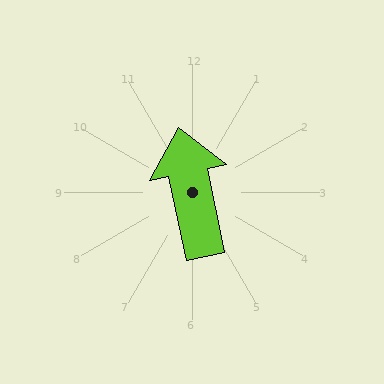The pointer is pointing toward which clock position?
Roughly 12 o'clock.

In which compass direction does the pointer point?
North.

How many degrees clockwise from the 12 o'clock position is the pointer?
Approximately 348 degrees.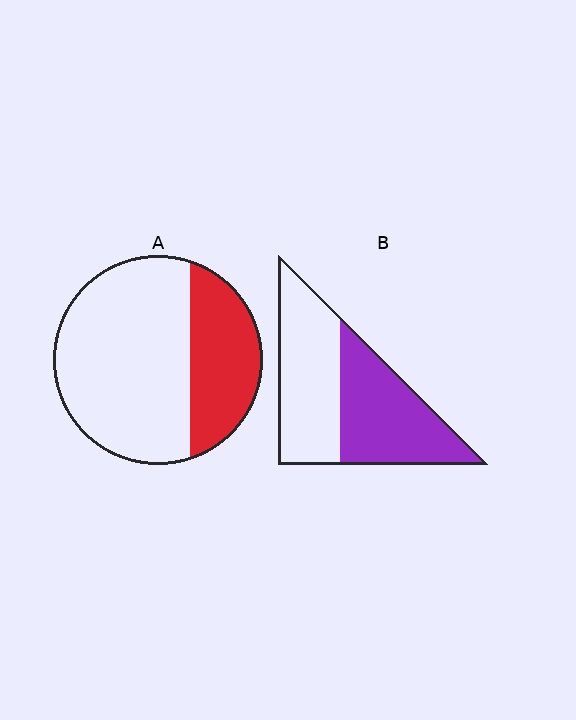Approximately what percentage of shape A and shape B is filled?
A is approximately 30% and B is approximately 50%.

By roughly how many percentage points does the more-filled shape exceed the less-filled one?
By roughly 20 percentage points (B over A).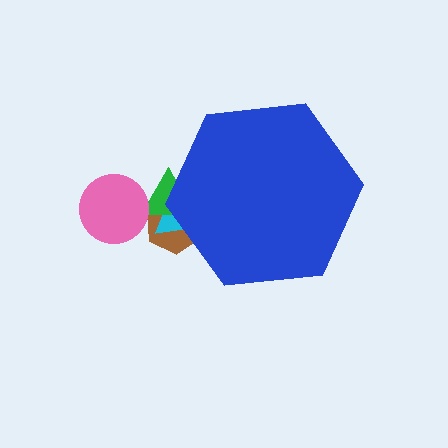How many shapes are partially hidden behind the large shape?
3 shapes are partially hidden.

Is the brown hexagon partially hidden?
Yes, the brown hexagon is partially hidden behind the blue hexagon.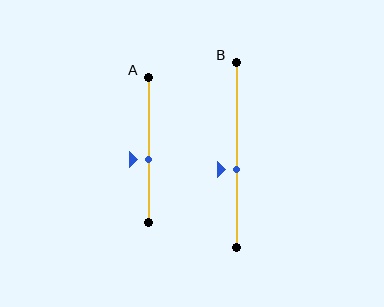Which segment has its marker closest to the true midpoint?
Segment A has its marker closest to the true midpoint.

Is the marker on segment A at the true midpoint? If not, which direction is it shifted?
No, the marker on segment A is shifted downward by about 7% of the segment length.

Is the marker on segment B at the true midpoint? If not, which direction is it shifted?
No, the marker on segment B is shifted downward by about 8% of the segment length.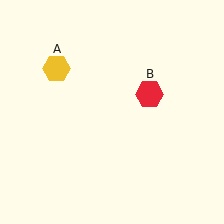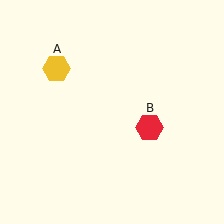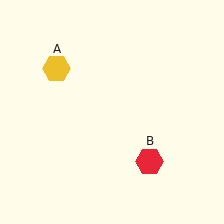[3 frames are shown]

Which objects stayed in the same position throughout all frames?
Yellow hexagon (object A) remained stationary.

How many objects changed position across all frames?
1 object changed position: red hexagon (object B).